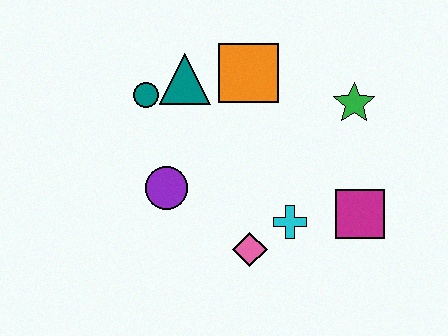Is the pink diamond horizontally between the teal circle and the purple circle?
No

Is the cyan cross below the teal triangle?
Yes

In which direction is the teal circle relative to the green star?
The teal circle is to the left of the green star.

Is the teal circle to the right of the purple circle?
No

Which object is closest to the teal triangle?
The teal circle is closest to the teal triangle.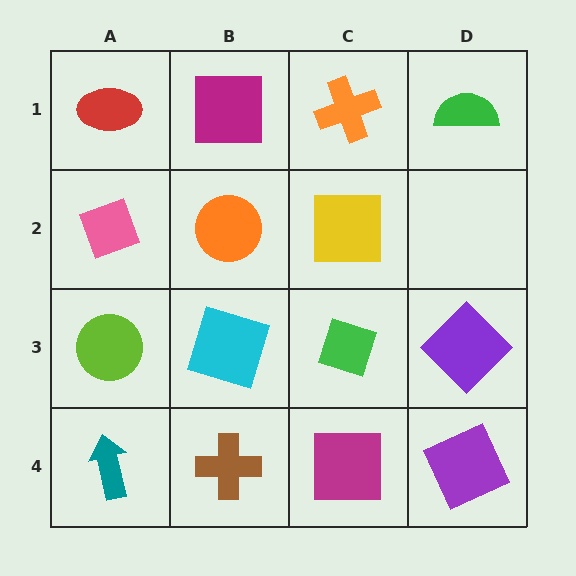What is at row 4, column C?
A magenta square.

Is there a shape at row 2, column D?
No, that cell is empty.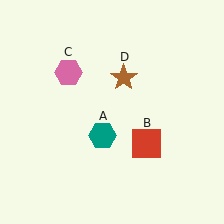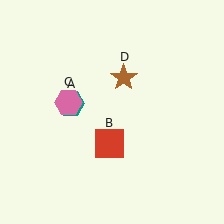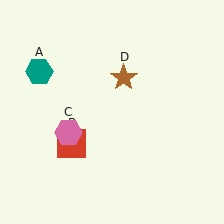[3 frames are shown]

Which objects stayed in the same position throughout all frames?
Brown star (object D) remained stationary.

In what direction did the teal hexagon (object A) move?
The teal hexagon (object A) moved up and to the left.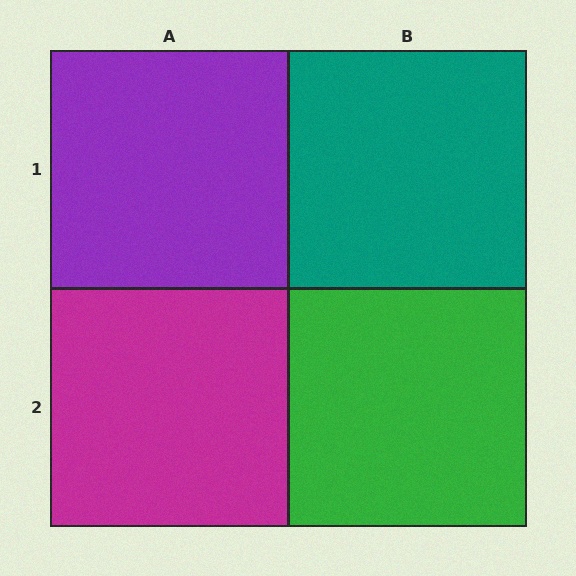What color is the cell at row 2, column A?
Magenta.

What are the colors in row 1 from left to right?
Purple, teal.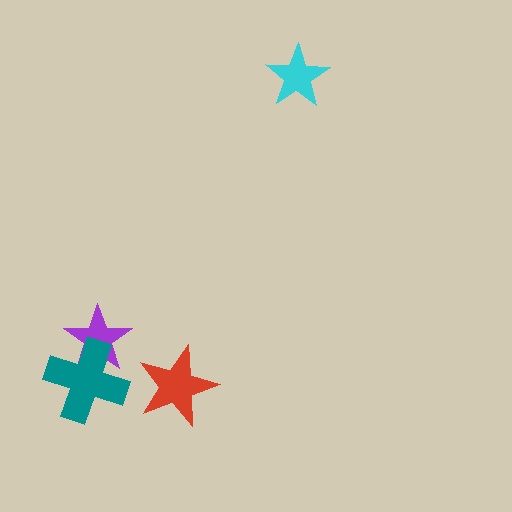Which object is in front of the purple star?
The teal cross is in front of the purple star.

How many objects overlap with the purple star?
1 object overlaps with the purple star.